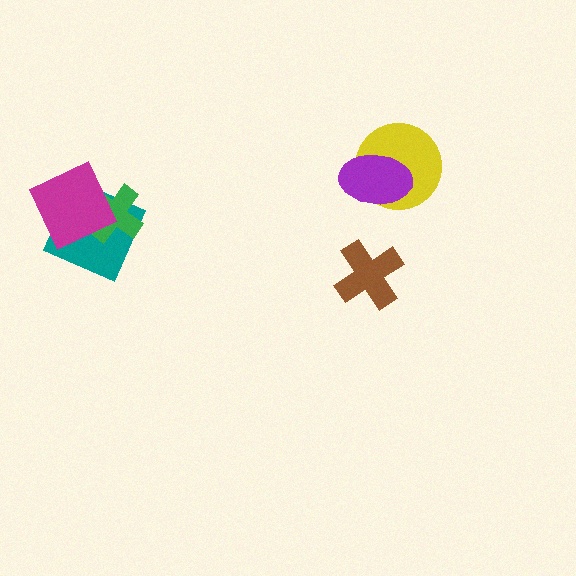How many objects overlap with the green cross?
2 objects overlap with the green cross.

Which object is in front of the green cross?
The magenta square is in front of the green cross.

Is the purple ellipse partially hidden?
No, no other shape covers it.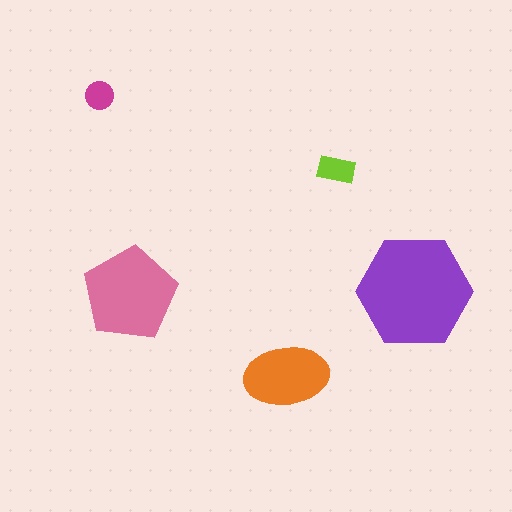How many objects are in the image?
There are 5 objects in the image.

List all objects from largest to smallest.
The purple hexagon, the pink pentagon, the orange ellipse, the lime rectangle, the magenta circle.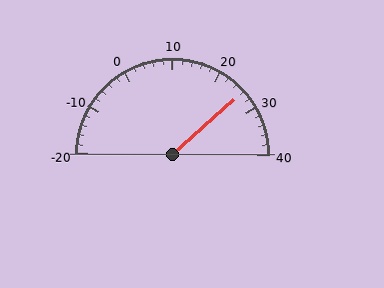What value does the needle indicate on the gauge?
The needle indicates approximately 26.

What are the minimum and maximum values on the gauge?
The gauge ranges from -20 to 40.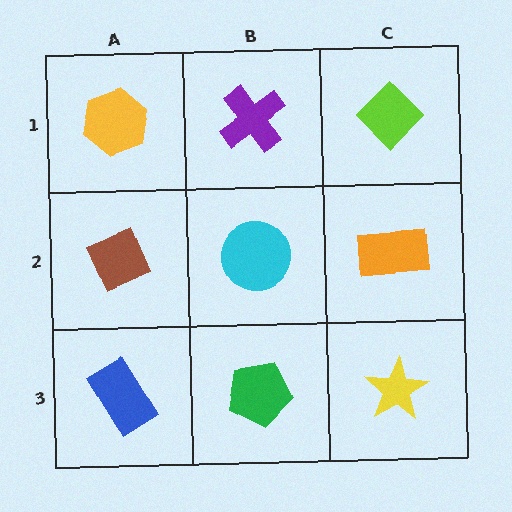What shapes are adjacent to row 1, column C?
An orange rectangle (row 2, column C), a purple cross (row 1, column B).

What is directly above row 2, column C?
A lime diamond.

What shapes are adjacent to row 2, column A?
A yellow hexagon (row 1, column A), a blue rectangle (row 3, column A), a cyan circle (row 2, column B).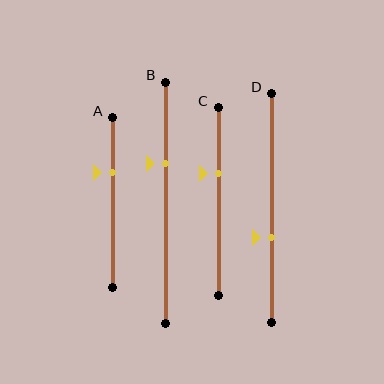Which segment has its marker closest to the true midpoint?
Segment D has its marker closest to the true midpoint.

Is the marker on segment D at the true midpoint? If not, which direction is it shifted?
No, the marker on segment D is shifted downward by about 13% of the segment length.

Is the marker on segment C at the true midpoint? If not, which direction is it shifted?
No, the marker on segment C is shifted upward by about 15% of the segment length.